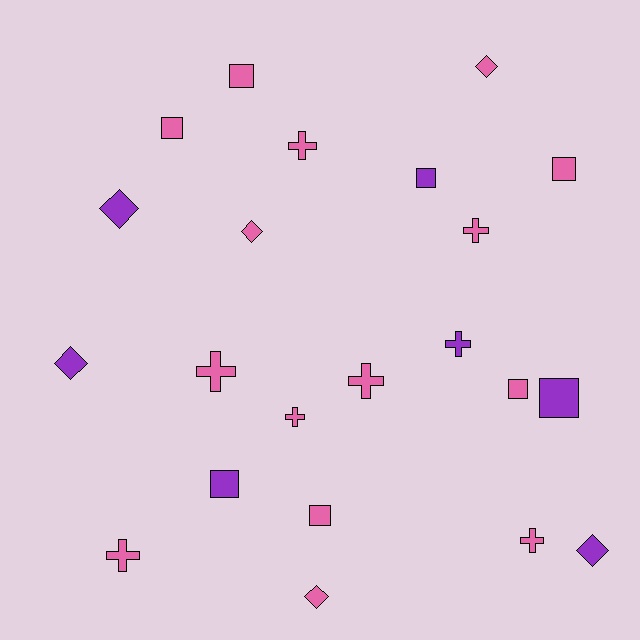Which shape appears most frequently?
Square, with 8 objects.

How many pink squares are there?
There are 5 pink squares.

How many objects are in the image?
There are 22 objects.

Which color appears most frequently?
Pink, with 15 objects.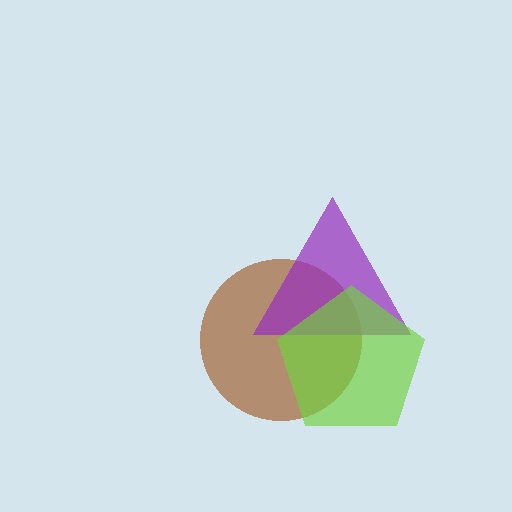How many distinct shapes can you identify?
There are 3 distinct shapes: a brown circle, a purple triangle, a lime pentagon.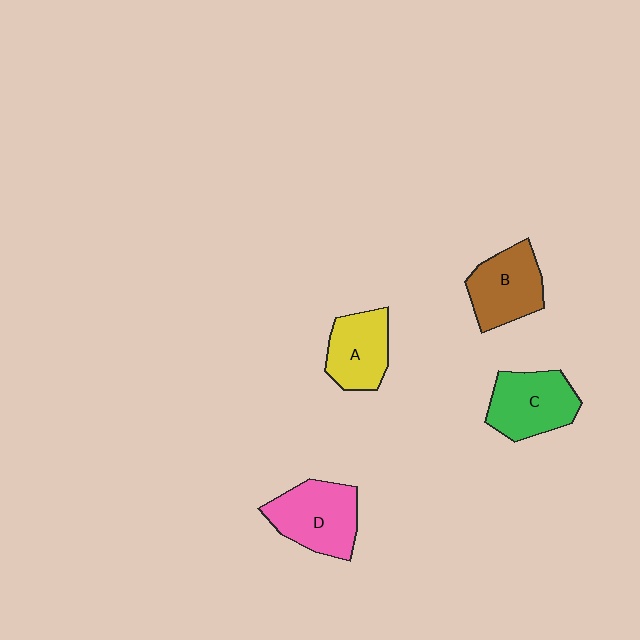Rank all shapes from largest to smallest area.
From largest to smallest: D (pink), C (green), B (brown), A (yellow).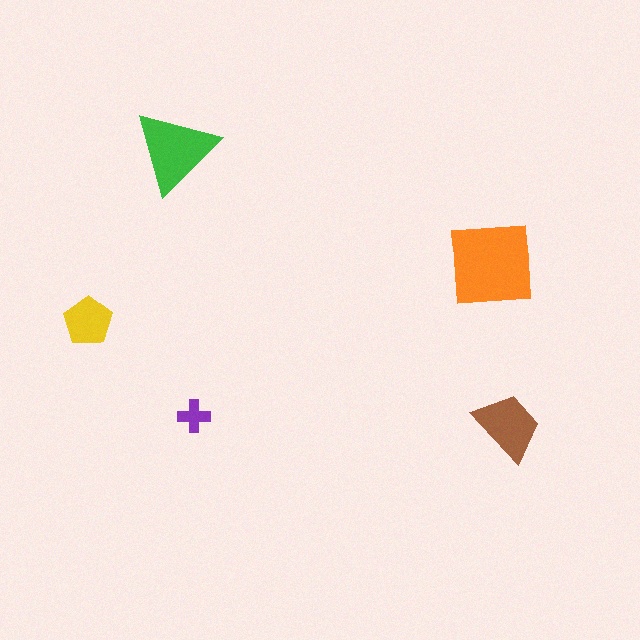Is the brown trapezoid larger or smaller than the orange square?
Smaller.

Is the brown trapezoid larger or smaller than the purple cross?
Larger.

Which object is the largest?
The orange square.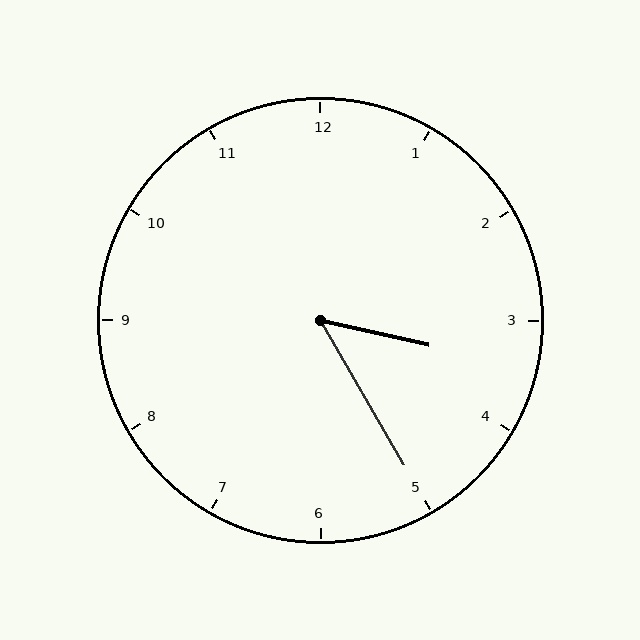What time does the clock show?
3:25.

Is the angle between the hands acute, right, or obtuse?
It is acute.